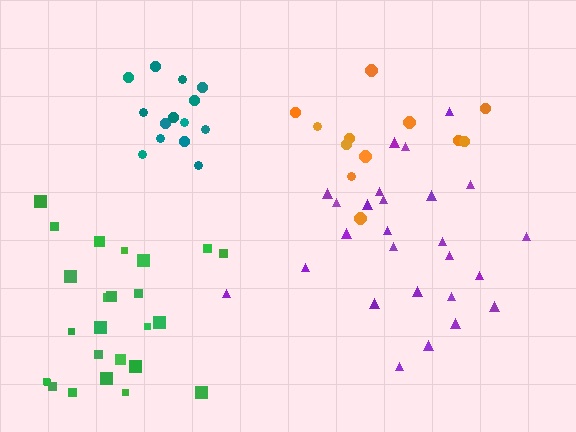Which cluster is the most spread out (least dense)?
Orange.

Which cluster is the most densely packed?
Teal.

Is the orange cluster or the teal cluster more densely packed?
Teal.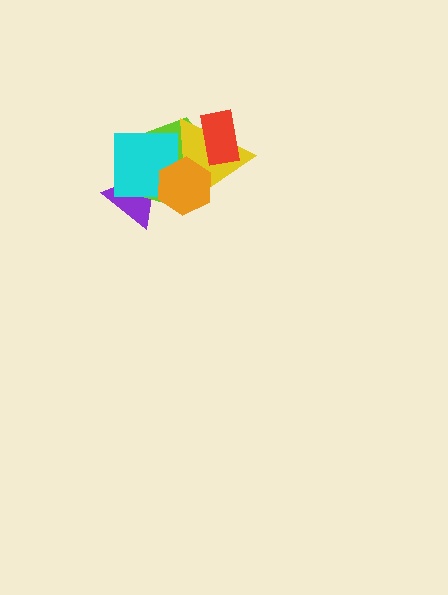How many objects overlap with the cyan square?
4 objects overlap with the cyan square.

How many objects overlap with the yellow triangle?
4 objects overlap with the yellow triangle.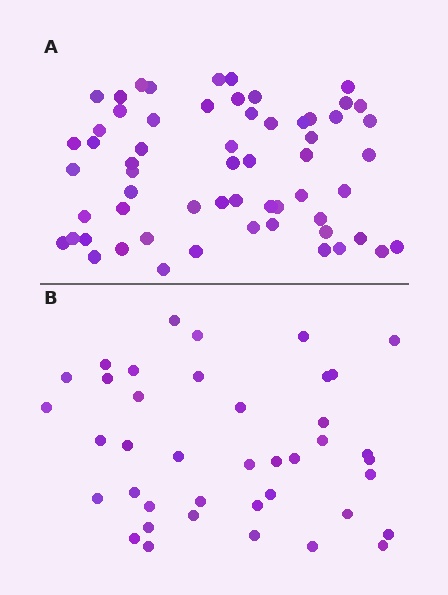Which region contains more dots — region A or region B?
Region A (the top region) has more dots.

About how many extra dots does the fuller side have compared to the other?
Region A has approximately 20 more dots than region B.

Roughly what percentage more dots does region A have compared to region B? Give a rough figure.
About 50% more.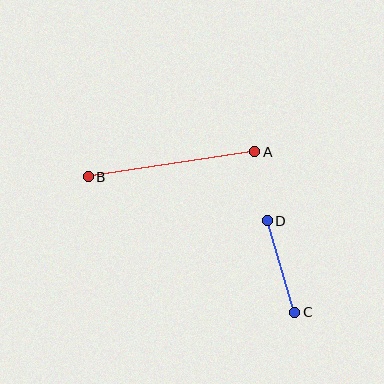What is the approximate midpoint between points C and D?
The midpoint is at approximately (281, 267) pixels.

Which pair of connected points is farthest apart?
Points A and B are farthest apart.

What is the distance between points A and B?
The distance is approximately 168 pixels.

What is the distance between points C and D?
The distance is approximately 96 pixels.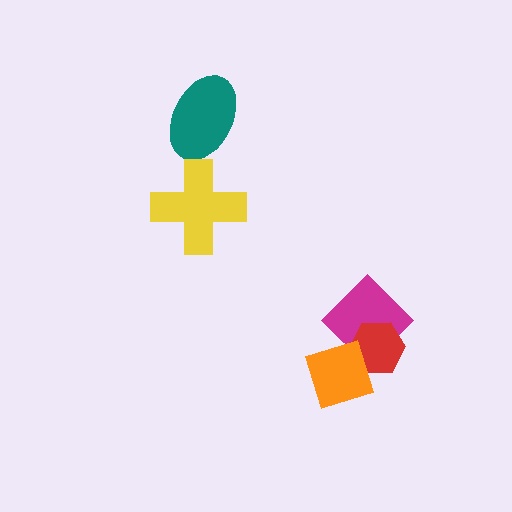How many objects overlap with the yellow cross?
0 objects overlap with the yellow cross.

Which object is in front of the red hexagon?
The orange diamond is in front of the red hexagon.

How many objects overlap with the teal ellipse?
0 objects overlap with the teal ellipse.